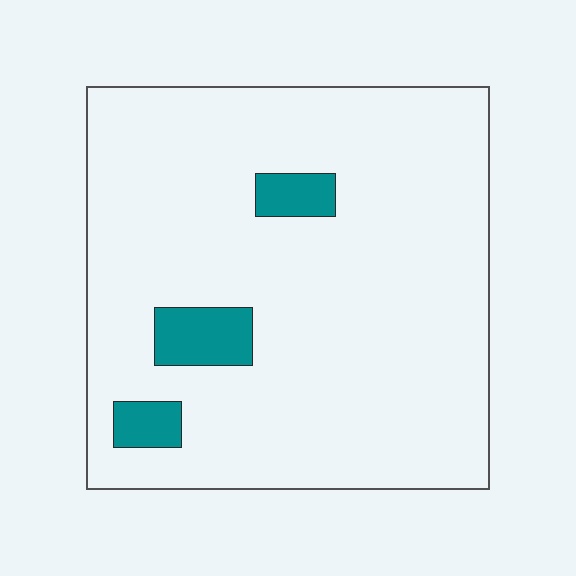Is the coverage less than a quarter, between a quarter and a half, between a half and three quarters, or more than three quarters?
Less than a quarter.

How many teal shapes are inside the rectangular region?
3.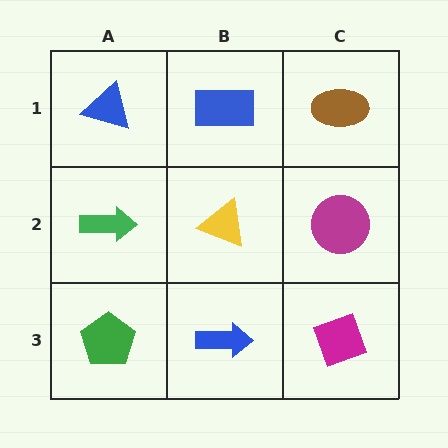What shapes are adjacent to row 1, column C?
A magenta circle (row 2, column C), a blue rectangle (row 1, column B).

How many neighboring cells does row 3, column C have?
2.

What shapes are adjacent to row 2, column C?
A brown ellipse (row 1, column C), a magenta diamond (row 3, column C), a yellow triangle (row 2, column B).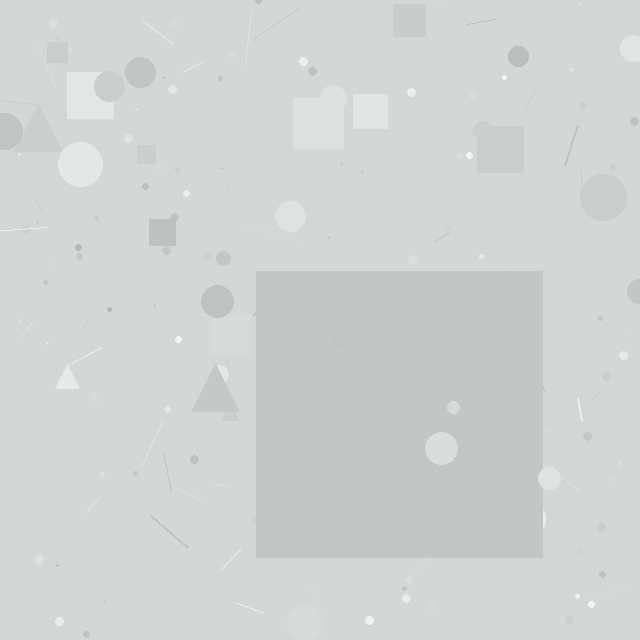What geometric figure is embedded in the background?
A square is embedded in the background.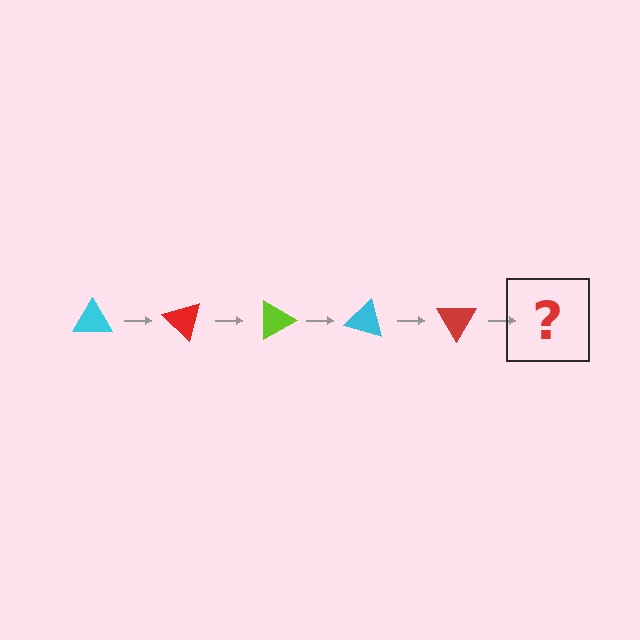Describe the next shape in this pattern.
It should be a lime triangle, rotated 225 degrees from the start.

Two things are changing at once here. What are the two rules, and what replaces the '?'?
The two rules are that it rotates 45 degrees each step and the color cycles through cyan, red, and lime. The '?' should be a lime triangle, rotated 225 degrees from the start.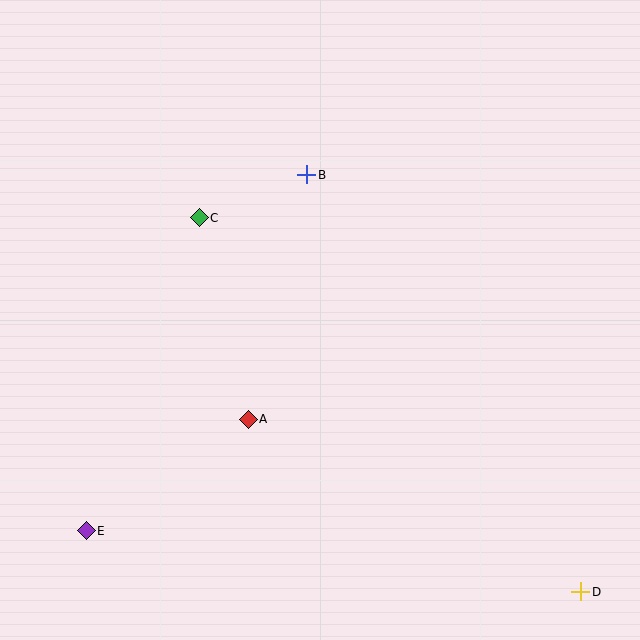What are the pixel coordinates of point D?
Point D is at (581, 592).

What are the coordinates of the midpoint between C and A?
The midpoint between C and A is at (224, 318).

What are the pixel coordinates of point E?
Point E is at (86, 531).